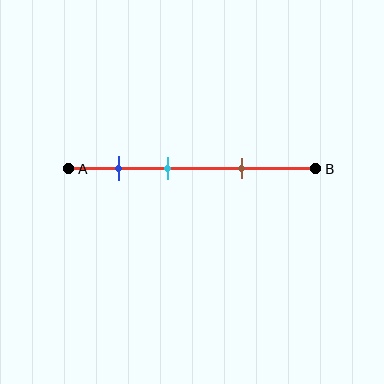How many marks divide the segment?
There are 3 marks dividing the segment.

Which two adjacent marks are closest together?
The blue and cyan marks are the closest adjacent pair.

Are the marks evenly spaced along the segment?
Yes, the marks are approximately evenly spaced.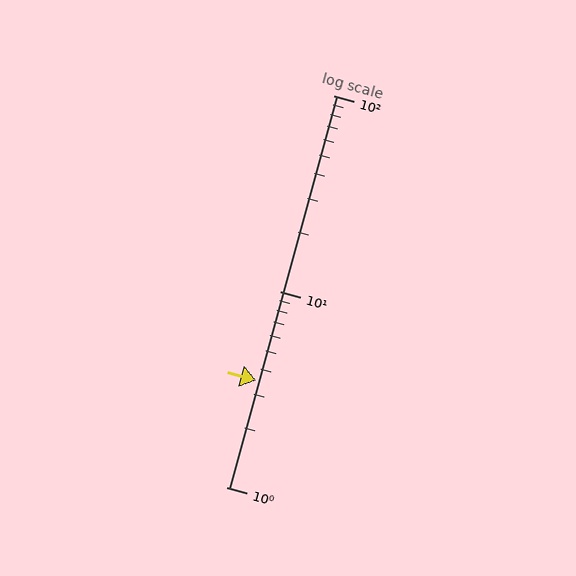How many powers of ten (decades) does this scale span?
The scale spans 2 decades, from 1 to 100.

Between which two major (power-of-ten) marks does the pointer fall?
The pointer is between 1 and 10.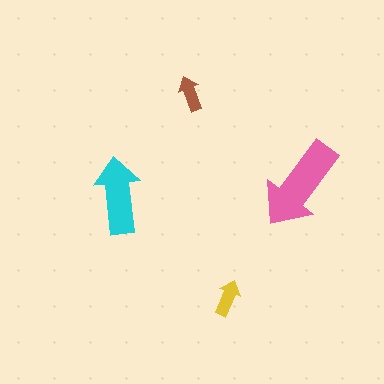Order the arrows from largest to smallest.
the pink one, the cyan one, the yellow one, the brown one.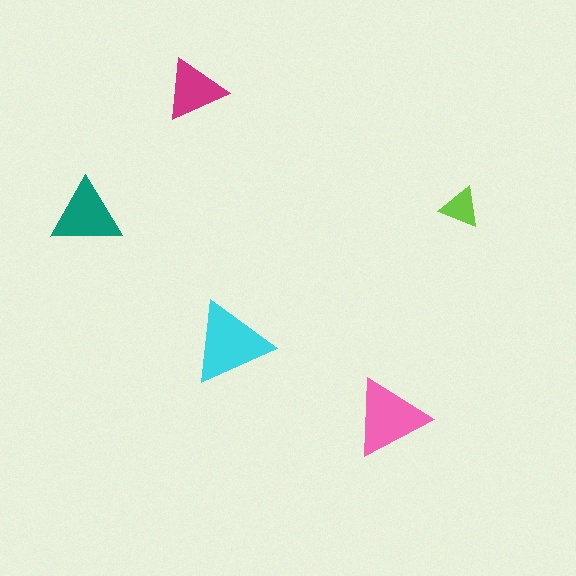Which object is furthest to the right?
The lime triangle is rightmost.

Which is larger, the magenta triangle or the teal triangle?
The teal one.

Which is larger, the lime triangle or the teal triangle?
The teal one.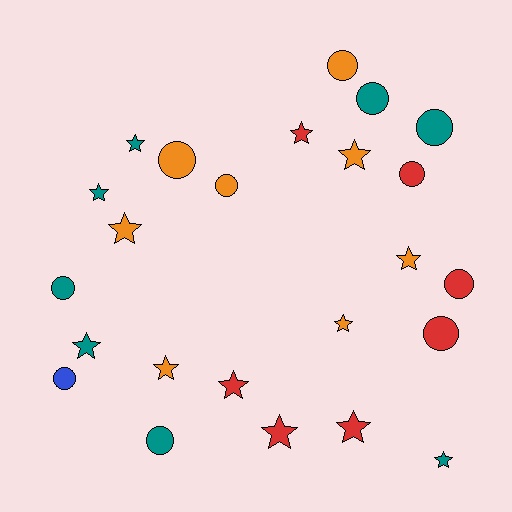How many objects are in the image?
There are 24 objects.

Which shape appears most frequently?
Star, with 13 objects.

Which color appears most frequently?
Orange, with 8 objects.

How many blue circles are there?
There is 1 blue circle.